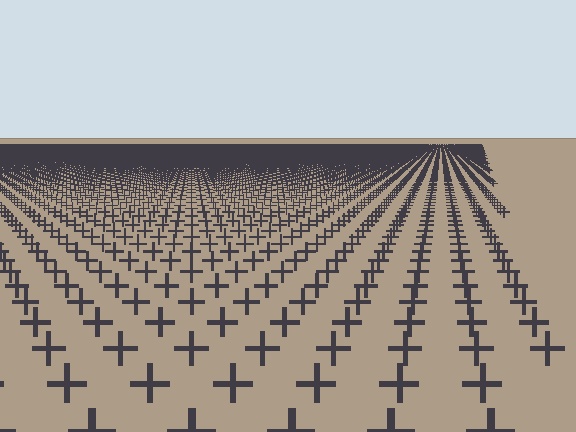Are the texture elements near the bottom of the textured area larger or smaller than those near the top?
Larger. Near the bottom, elements are closer to the viewer and appear at a bigger on-screen size.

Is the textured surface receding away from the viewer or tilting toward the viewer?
The surface is receding away from the viewer. Texture elements get smaller and denser toward the top.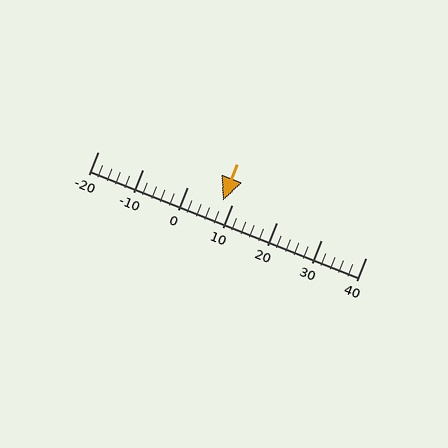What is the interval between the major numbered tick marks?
The major tick marks are spaced 10 units apart.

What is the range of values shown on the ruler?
The ruler shows values from -20 to 40.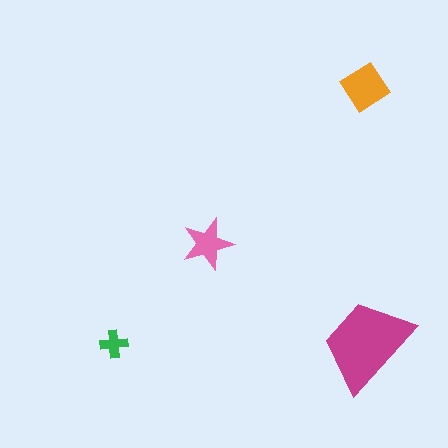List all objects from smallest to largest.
The green cross, the pink star, the orange diamond, the magenta trapezoid.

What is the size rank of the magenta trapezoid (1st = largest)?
1st.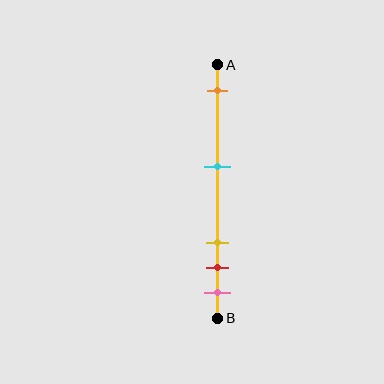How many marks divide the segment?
There are 5 marks dividing the segment.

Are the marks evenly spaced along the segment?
No, the marks are not evenly spaced.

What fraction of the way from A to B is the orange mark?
The orange mark is approximately 10% (0.1) of the way from A to B.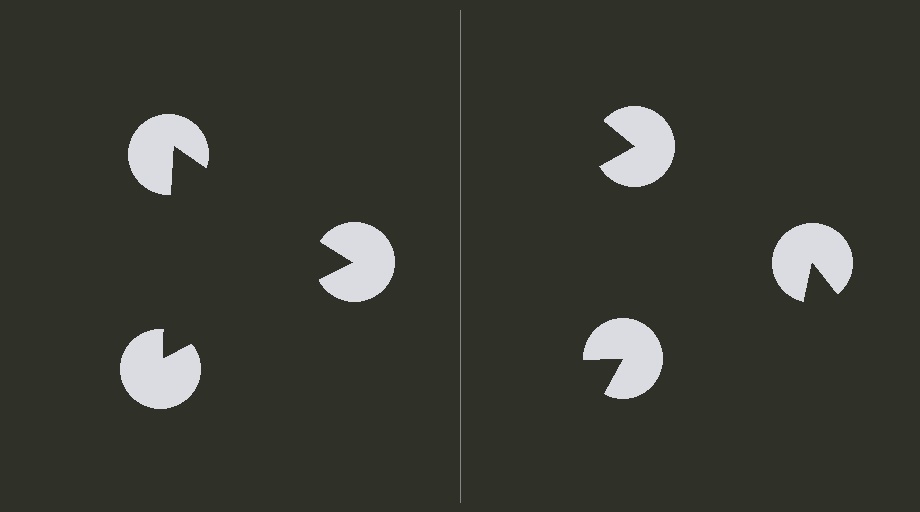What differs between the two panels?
The pac-man discs are positioned identically on both sides; only the wedge orientations differ. On the left they align to a triangle; on the right they are misaligned.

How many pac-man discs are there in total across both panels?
6 — 3 on each side.